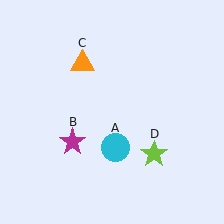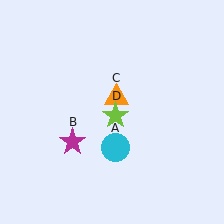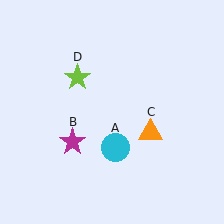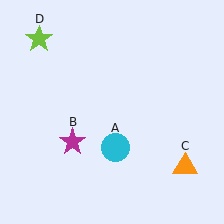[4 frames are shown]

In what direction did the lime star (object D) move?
The lime star (object D) moved up and to the left.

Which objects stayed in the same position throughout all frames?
Cyan circle (object A) and magenta star (object B) remained stationary.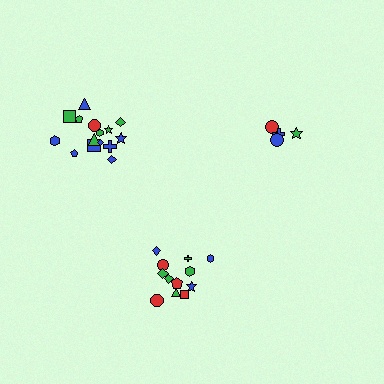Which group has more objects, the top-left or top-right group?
The top-left group.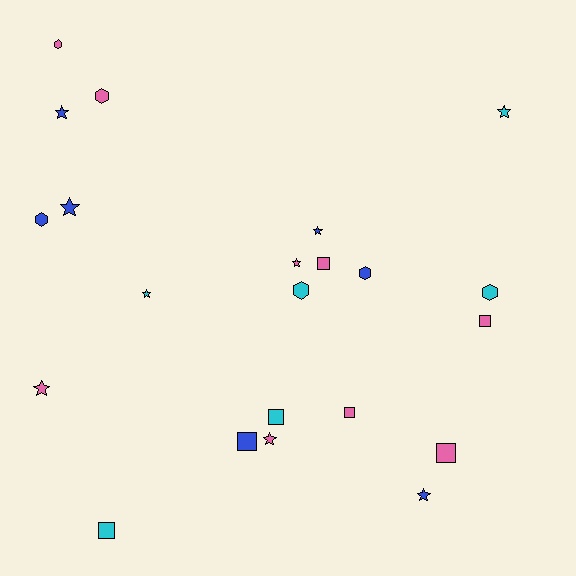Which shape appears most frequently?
Star, with 9 objects.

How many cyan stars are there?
There are 2 cyan stars.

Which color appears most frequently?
Pink, with 9 objects.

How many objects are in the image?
There are 22 objects.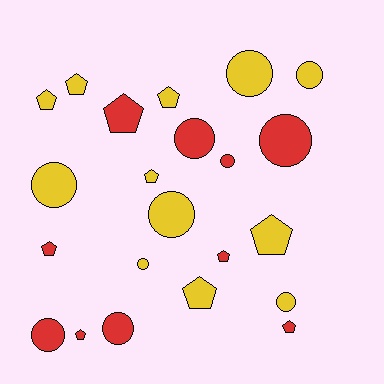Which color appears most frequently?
Yellow, with 12 objects.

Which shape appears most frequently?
Pentagon, with 11 objects.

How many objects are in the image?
There are 22 objects.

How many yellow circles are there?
There are 6 yellow circles.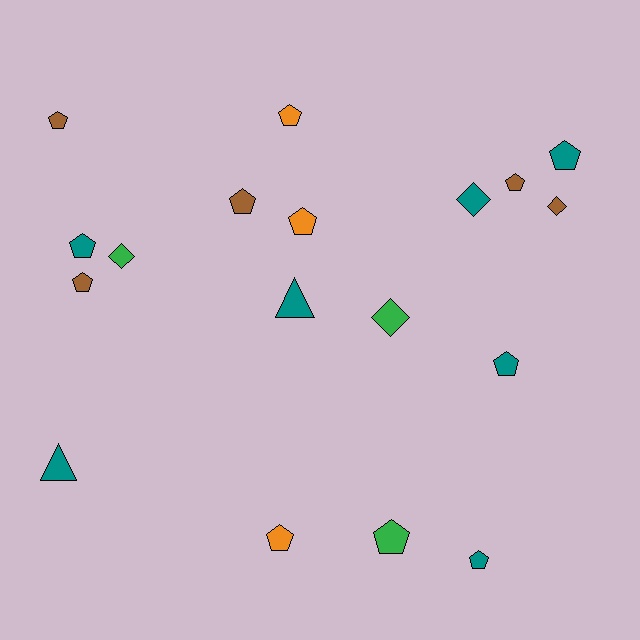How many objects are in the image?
There are 18 objects.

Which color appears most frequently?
Teal, with 7 objects.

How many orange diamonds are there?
There are no orange diamonds.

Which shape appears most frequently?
Pentagon, with 12 objects.